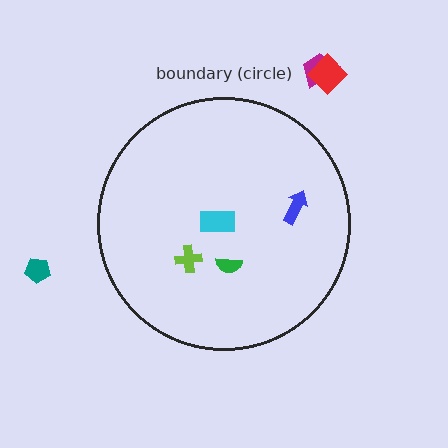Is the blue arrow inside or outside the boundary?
Inside.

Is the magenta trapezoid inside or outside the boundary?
Outside.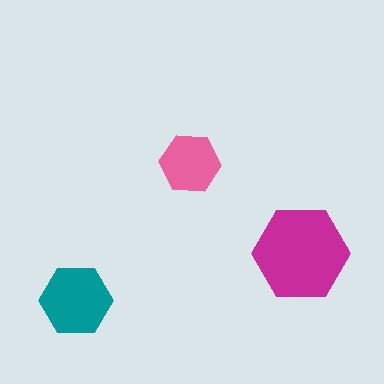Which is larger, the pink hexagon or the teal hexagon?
The teal one.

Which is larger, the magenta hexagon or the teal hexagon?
The magenta one.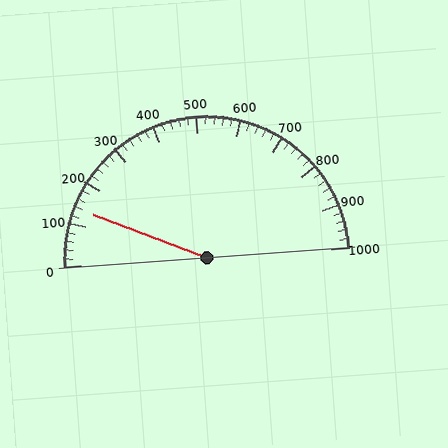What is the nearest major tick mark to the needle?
The nearest major tick mark is 100.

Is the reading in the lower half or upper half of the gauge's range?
The reading is in the lower half of the range (0 to 1000).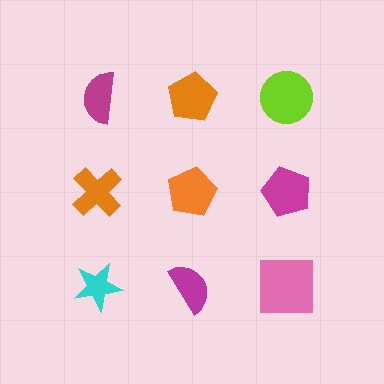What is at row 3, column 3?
A pink square.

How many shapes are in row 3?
3 shapes.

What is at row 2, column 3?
A magenta pentagon.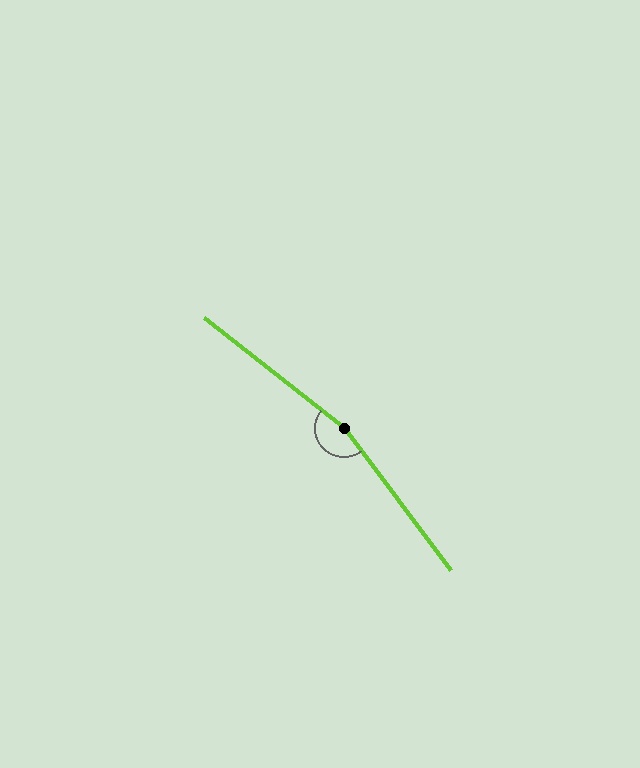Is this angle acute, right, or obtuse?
It is obtuse.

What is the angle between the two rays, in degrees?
Approximately 165 degrees.